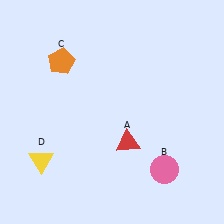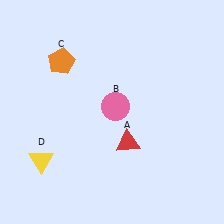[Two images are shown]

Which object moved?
The pink circle (B) moved up.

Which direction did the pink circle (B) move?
The pink circle (B) moved up.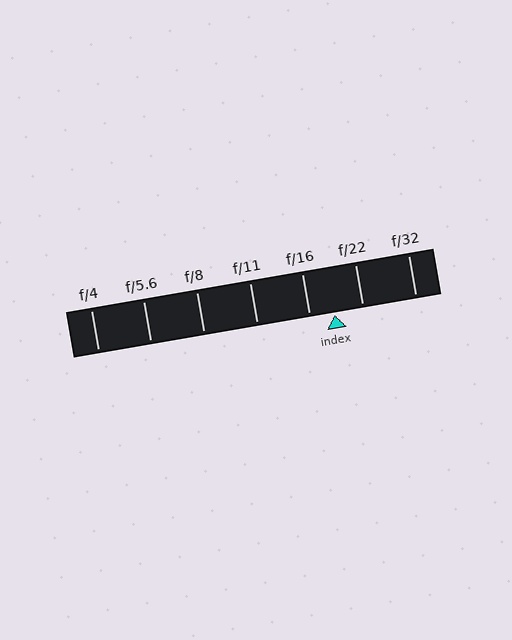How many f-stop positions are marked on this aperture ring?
There are 7 f-stop positions marked.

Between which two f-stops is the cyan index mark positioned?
The index mark is between f/16 and f/22.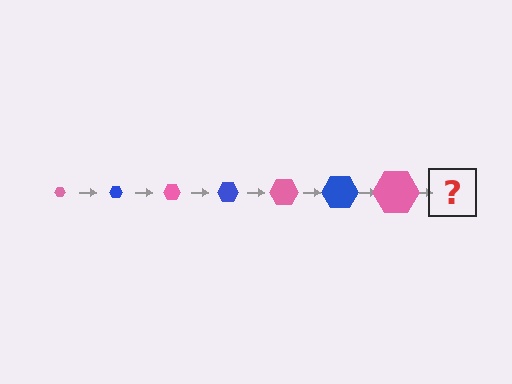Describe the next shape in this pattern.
It should be a blue hexagon, larger than the previous one.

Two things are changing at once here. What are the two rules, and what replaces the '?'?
The two rules are that the hexagon grows larger each step and the color cycles through pink and blue. The '?' should be a blue hexagon, larger than the previous one.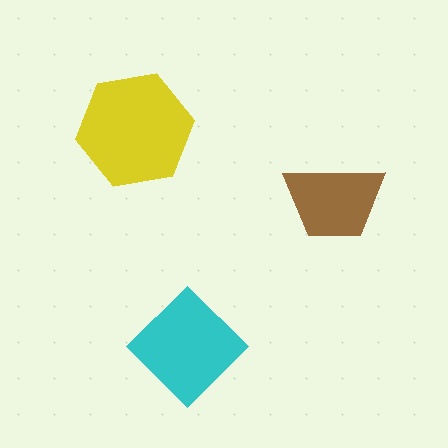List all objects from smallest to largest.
The brown trapezoid, the cyan diamond, the yellow hexagon.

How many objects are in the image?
There are 3 objects in the image.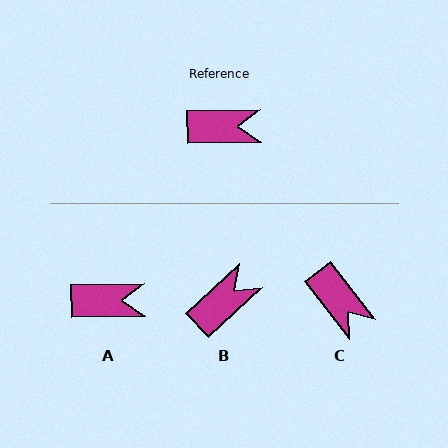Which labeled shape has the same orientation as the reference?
A.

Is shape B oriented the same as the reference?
No, it is off by about 41 degrees.